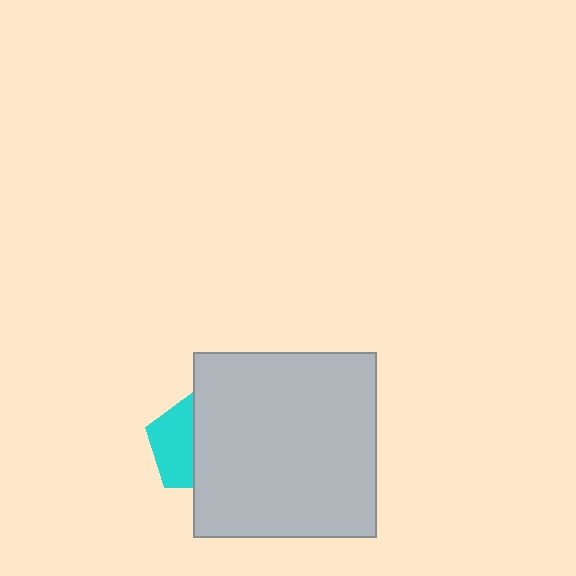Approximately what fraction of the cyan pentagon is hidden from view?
Roughly 53% of the cyan pentagon is hidden behind the light gray rectangle.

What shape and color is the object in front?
The object in front is a light gray rectangle.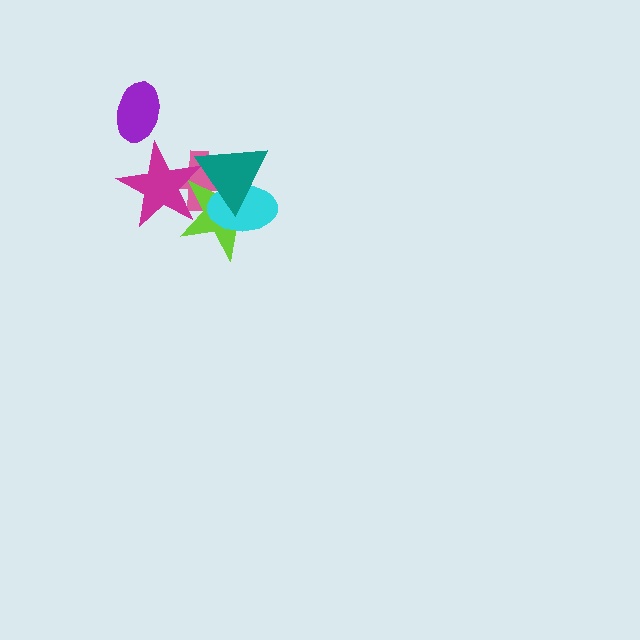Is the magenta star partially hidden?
Yes, it is partially covered by another shape.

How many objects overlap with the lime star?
4 objects overlap with the lime star.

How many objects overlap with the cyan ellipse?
3 objects overlap with the cyan ellipse.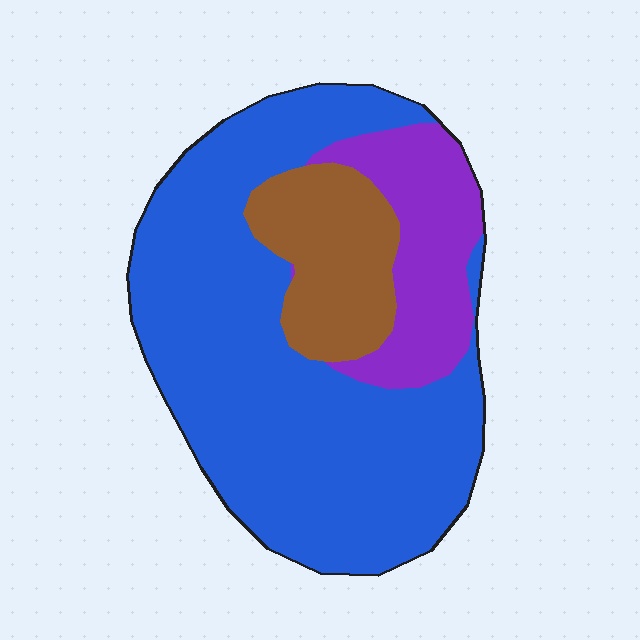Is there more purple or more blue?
Blue.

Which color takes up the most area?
Blue, at roughly 65%.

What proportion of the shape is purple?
Purple covers 18% of the shape.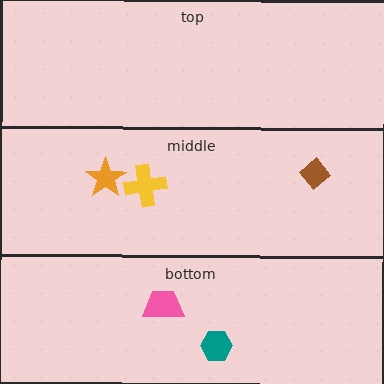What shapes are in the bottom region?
The pink trapezoid, the teal hexagon.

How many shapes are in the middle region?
3.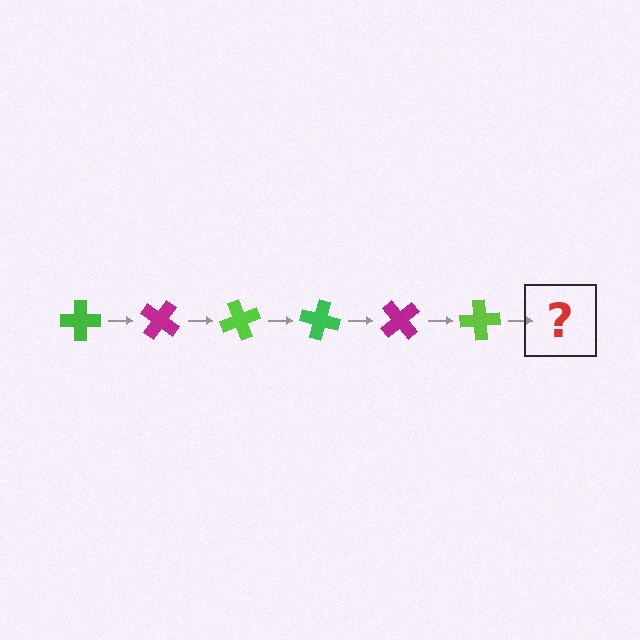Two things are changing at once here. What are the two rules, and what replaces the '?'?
The two rules are that it rotates 35 degrees each step and the color cycles through green, magenta, and lime. The '?' should be a green cross, rotated 210 degrees from the start.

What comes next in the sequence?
The next element should be a green cross, rotated 210 degrees from the start.